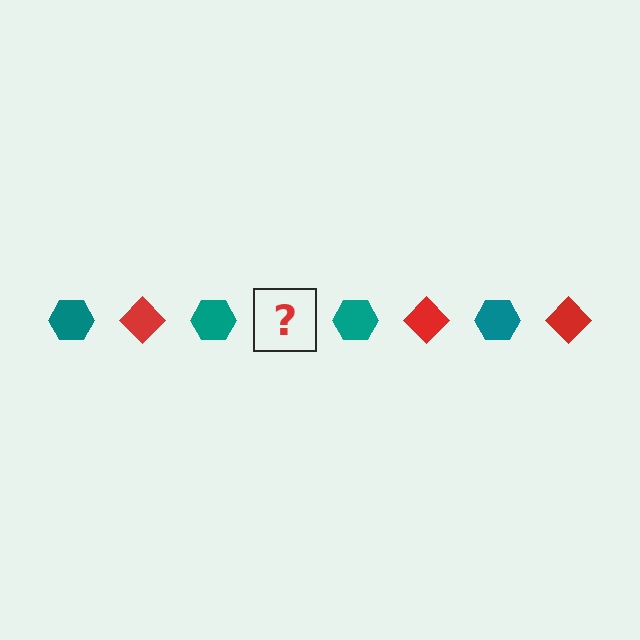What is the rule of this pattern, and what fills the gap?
The rule is that the pattern alternates between teal hexagon and red diamond. The gap should be filled with a red diamond.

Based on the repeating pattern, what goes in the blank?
The blank should be a red diamond.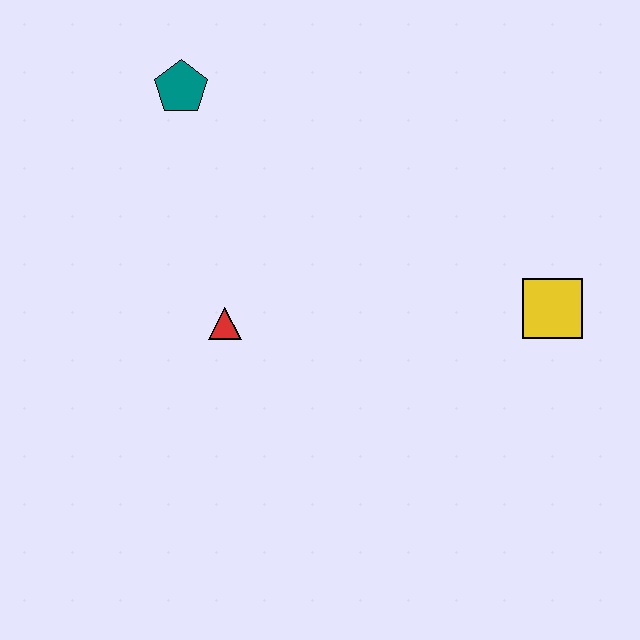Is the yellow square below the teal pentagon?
Yes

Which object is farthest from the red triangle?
The yellow square is farthest from the red triangle.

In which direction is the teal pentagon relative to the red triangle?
The teal pentagon is above the red triangle.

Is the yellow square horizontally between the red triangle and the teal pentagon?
No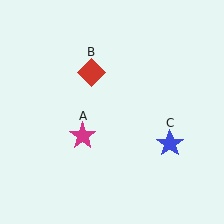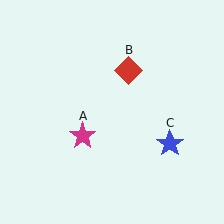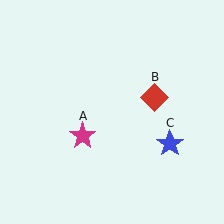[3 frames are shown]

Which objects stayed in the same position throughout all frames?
Magenta star (object A) and blue star (object C) remained stationary.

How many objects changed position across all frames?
1 object changed position: red diamond (object B).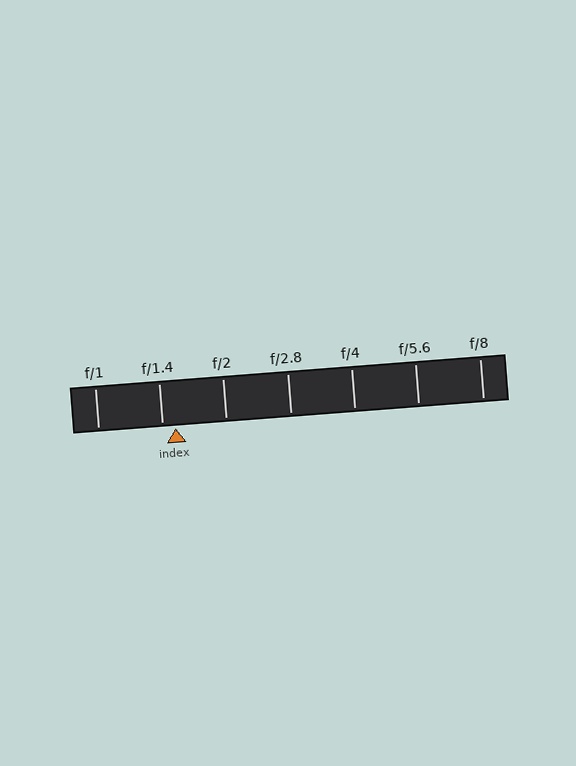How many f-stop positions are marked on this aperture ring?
There are 7 f-stop positions marked.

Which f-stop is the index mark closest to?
The index mark is closest to f/1.4.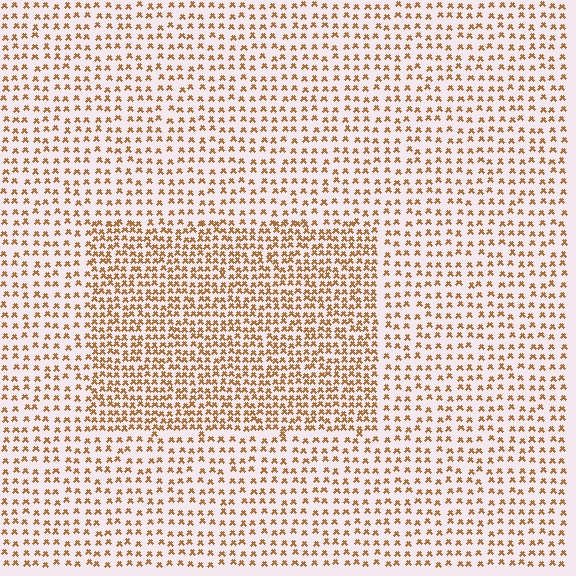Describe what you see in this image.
The image contains small brown elements arranged at two different densities. A rectangle-shaped region is visible where the elements are more densely packed than the surrounding area.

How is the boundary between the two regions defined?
The boundary is defined by a change in element density (approximately 1.9x ratio). All elements are the same color, size, and shape.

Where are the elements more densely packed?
The elements are more densely packed inside the rectangle boundary.